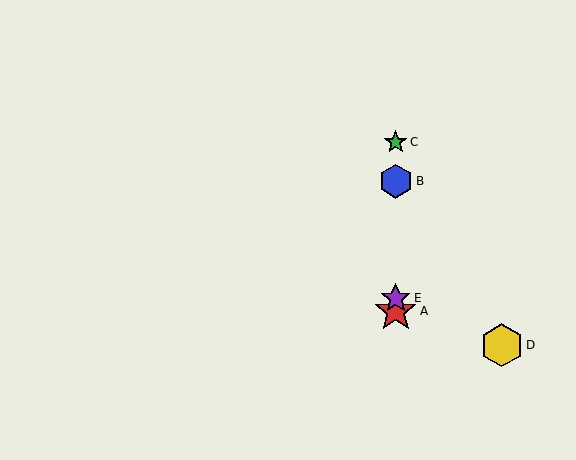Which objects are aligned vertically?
Objects A, B, C, E are aligned vertically.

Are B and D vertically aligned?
No, B is at x≈396 and D is at x≈502.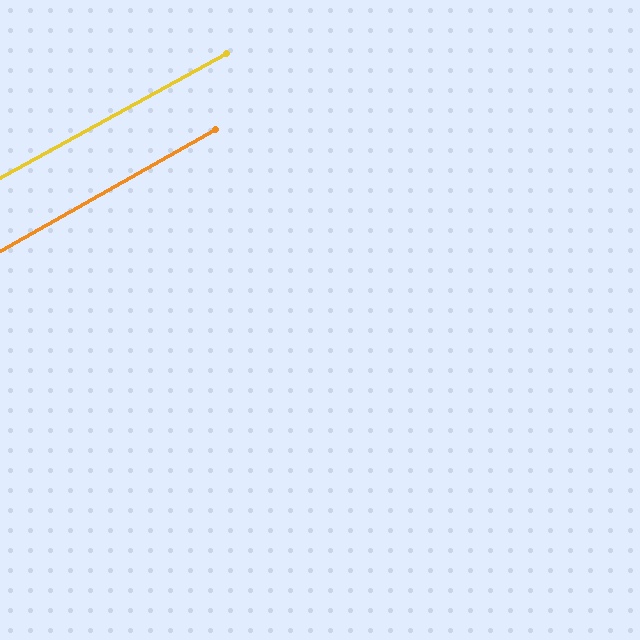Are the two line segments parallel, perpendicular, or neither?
Parallel — their directions differ by only 0.6°.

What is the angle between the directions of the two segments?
Approximately 1 degree.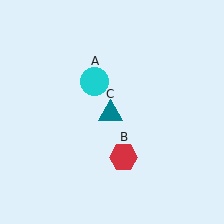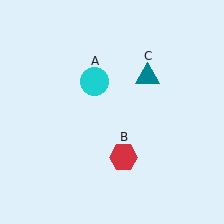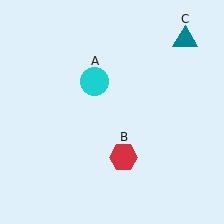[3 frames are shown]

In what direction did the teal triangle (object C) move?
The teal triangle (object C) moved up and to the right.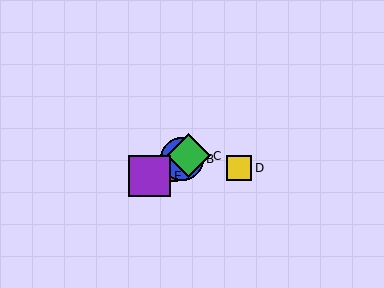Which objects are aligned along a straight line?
Objects A, B, C, E are aligned along a straight line.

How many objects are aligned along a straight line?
4 objects (A, B, C, E) are aligned along a straight line.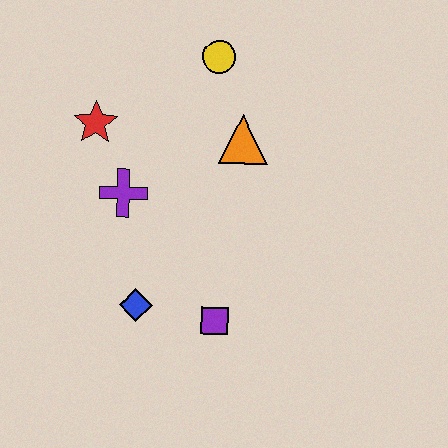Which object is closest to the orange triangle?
The yellow circle is closest to the orange triangle.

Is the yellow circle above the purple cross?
Yes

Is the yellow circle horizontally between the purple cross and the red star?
No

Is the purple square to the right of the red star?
Yes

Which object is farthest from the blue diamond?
The yellow circle is farthest from the blue diamond.